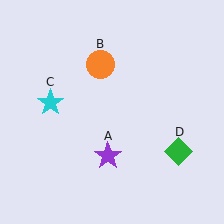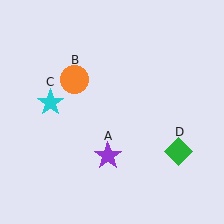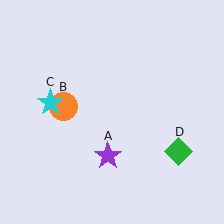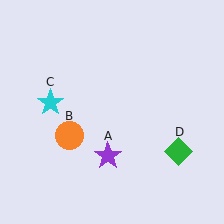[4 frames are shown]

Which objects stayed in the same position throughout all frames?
Purple star (object A) and cyan star (object C) and green diamond (object D) remained stationary.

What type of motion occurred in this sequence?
The orange circle (object B) rotated counterclockwise around the center of the scene.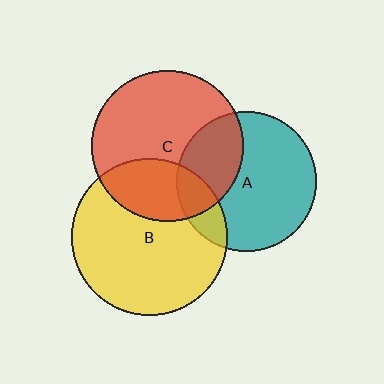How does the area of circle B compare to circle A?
Approximately 1.3 times.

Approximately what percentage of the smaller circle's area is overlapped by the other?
Approximately 30%.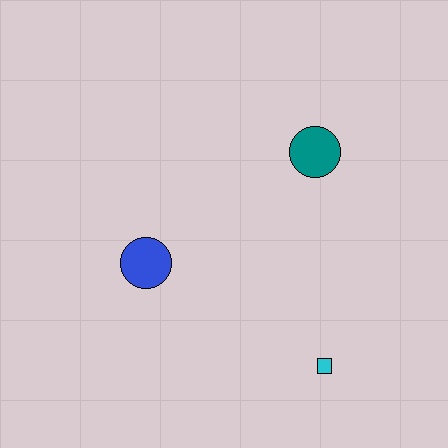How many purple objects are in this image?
There are no purple objects.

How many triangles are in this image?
There are no triangles.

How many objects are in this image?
There are 3 objects.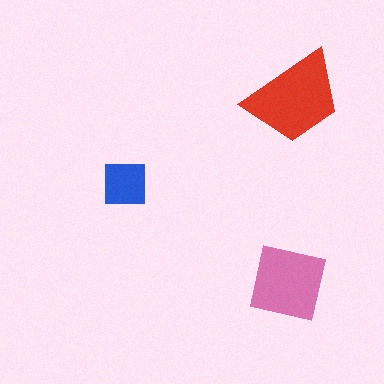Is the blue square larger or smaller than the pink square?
Smaller.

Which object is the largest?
The red trapezoid.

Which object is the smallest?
The blue square.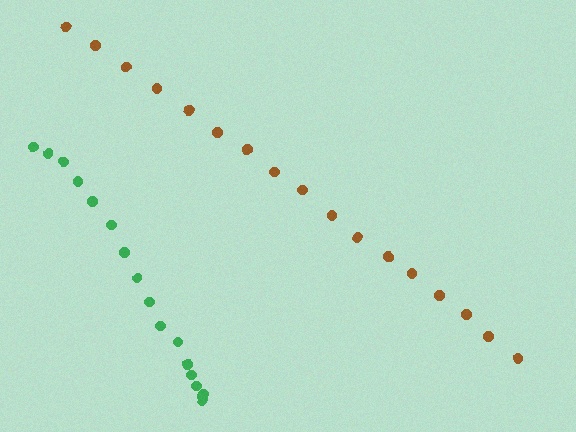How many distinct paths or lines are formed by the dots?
There are 2 distinct paths.